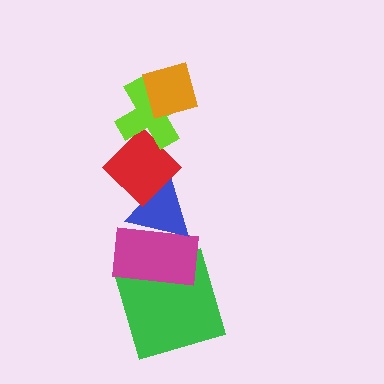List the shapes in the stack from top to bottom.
From top to bottom: the orange diamond, the lime cross, the red diamond, the blue triangle, the magenta rectangle, the green square.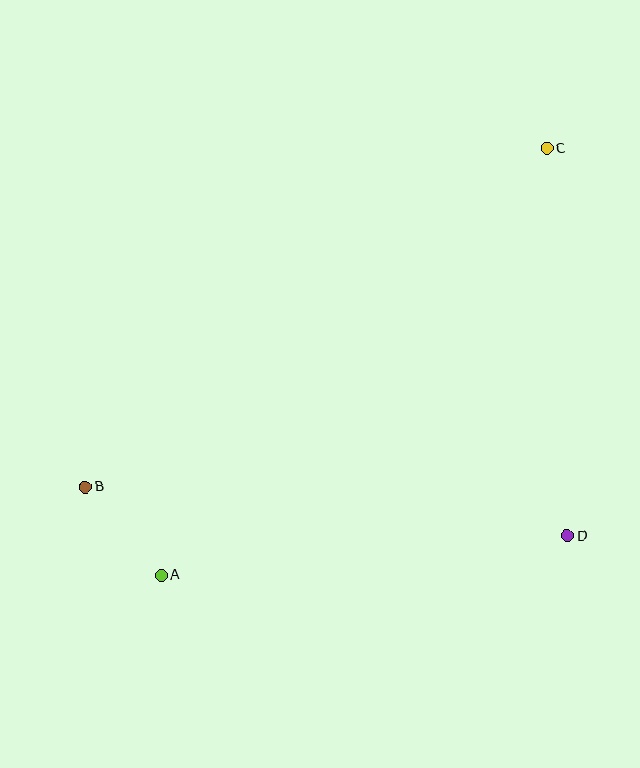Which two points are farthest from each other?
Points A and C are farthest from each other.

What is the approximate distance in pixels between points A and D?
The distance between A and D is approximately 408 pixels.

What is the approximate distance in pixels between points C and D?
The distance between C and D is approximately 388 pixels.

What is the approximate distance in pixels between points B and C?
The distance between B and C is approximately 572 pixels.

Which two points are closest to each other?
Points A and B are closest to each other.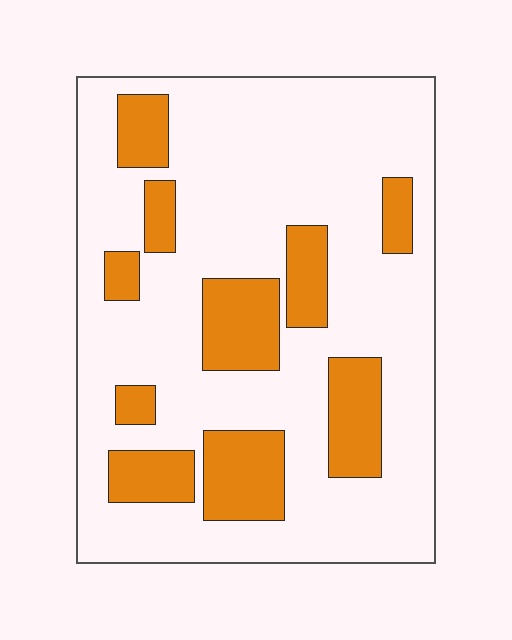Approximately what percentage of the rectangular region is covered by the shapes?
Approximately 25%.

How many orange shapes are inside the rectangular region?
10.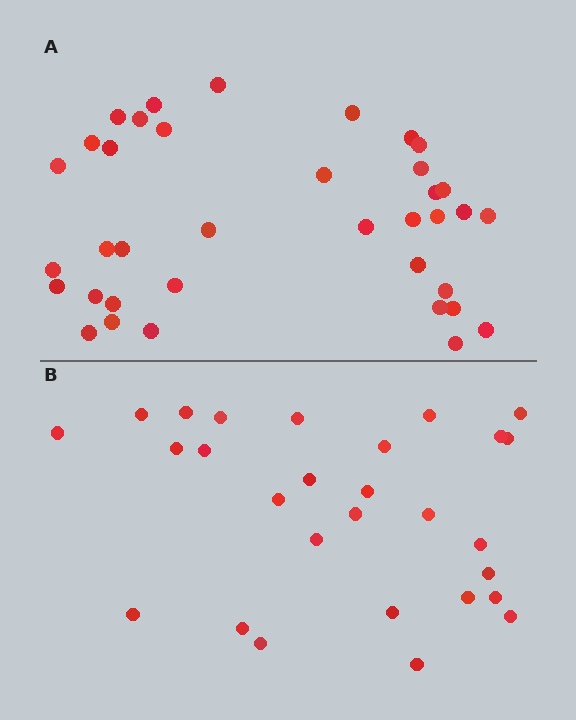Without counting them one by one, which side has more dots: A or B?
Region A (the top region) has more dots.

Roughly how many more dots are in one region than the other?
Region A has roughly 8 or so more dots than region B.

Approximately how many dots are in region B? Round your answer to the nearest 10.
About 30 dots. (The exact count is 28, which rounds to 30.)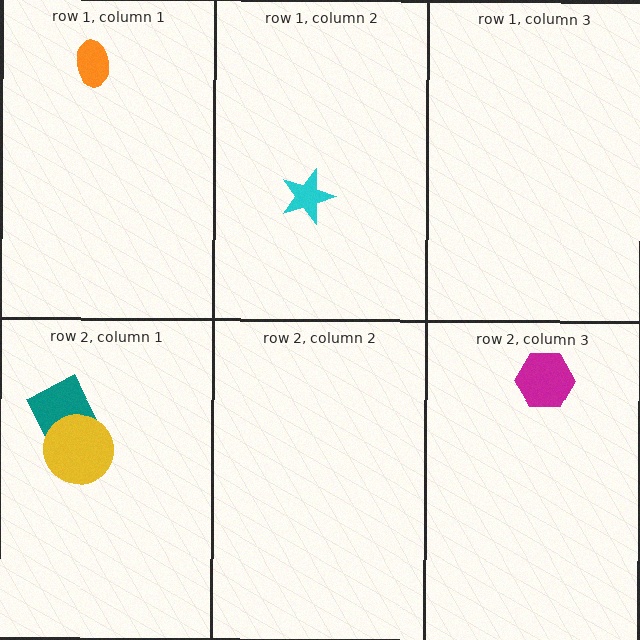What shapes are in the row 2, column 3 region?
The magenta hexagon.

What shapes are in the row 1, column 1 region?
The orange ellipse.